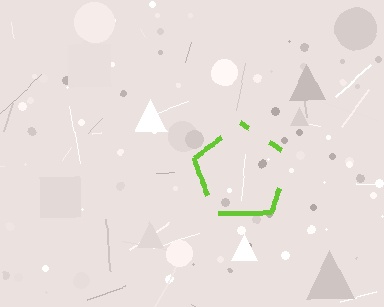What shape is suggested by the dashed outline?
The dashed outline suggests a pentagon.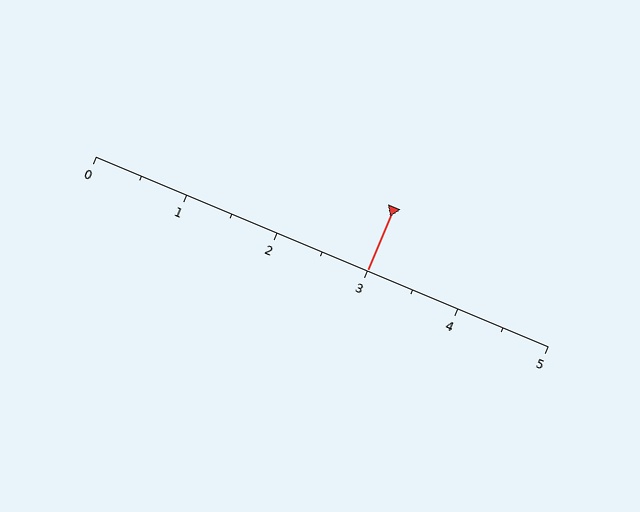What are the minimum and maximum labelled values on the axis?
The axis runs from 0 to 5.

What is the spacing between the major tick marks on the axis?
The major ticks are spaced 1 apart.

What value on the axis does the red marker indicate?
The marker indicates approximately 3.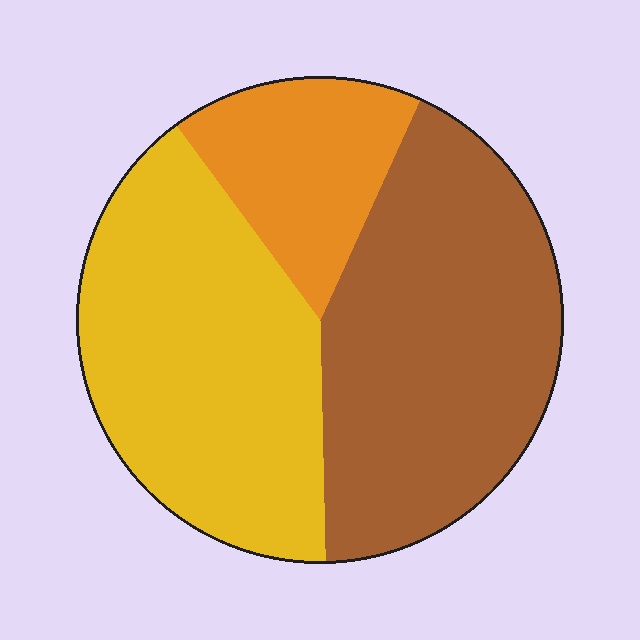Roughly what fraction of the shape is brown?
Brown takes up between a quarter and a half of the shape.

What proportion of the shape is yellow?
Yellow covers 40% of the shape.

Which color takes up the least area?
Orange, at roughly 15%.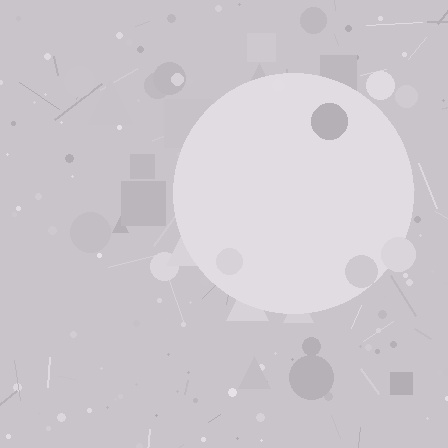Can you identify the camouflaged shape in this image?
The camouflaged shape is a circle.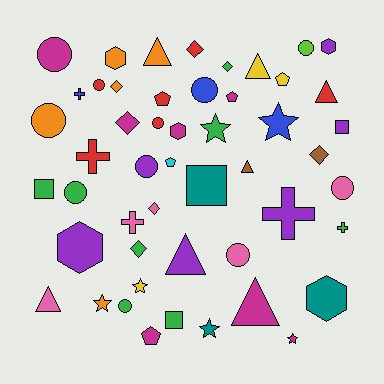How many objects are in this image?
There are 50 objects.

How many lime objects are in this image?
There is 1 lime object.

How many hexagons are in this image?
There are 5 hexagons.